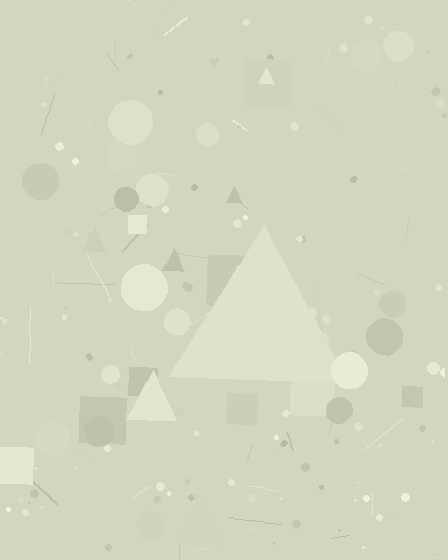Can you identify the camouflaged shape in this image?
The camouflaged shape is a triangle.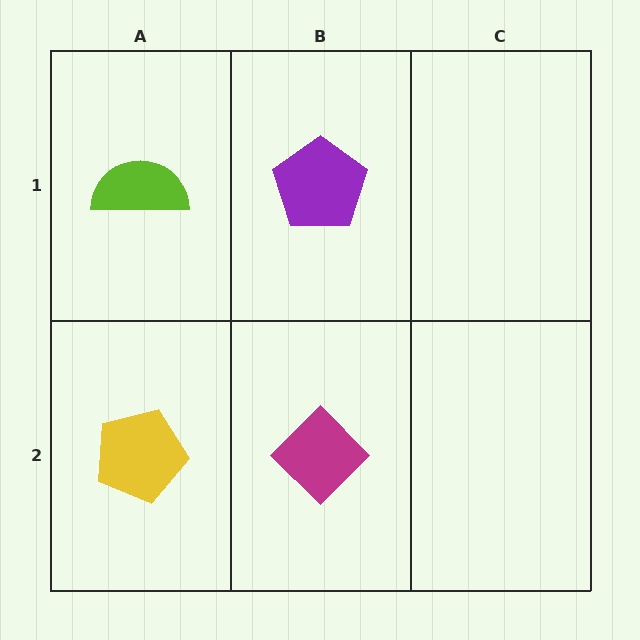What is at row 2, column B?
A magenta diamond.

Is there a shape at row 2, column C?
No, that cell is empty.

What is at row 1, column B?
A purple pentagon.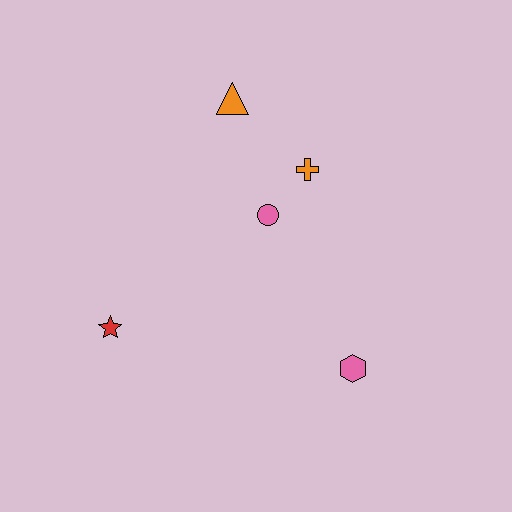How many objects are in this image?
There are 5 objects.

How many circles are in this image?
There is 1 circle.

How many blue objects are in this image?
There are no blue objects.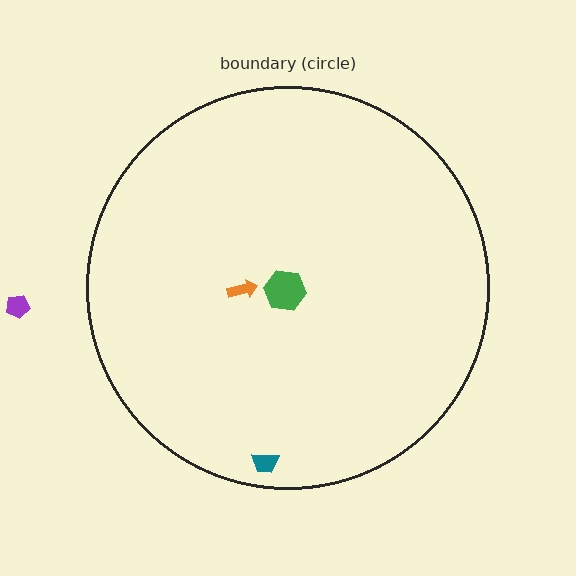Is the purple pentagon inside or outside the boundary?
Outside.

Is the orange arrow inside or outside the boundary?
Inside.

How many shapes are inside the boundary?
3 inside, 1 outside.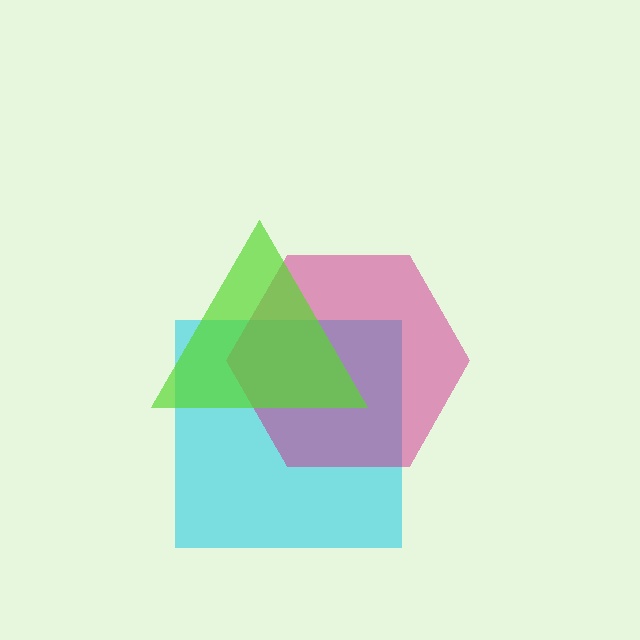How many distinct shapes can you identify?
There are 3 distinct shapes: a cyan square, a magenta hexagon, a lime triangle.